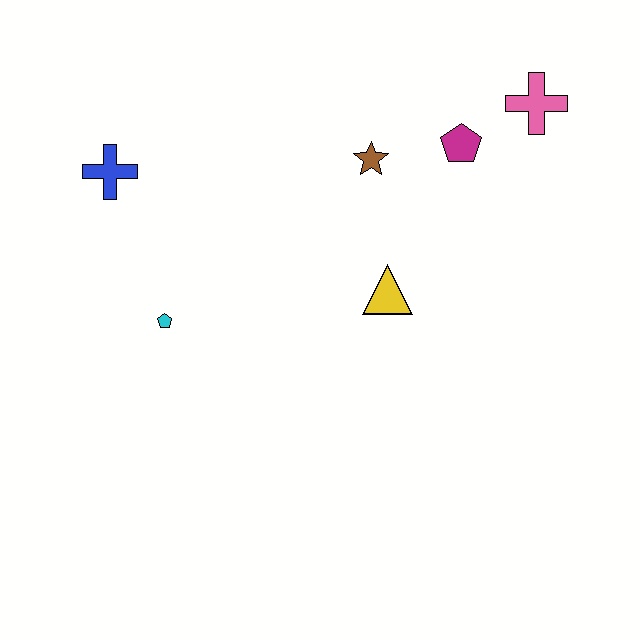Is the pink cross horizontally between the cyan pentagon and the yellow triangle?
No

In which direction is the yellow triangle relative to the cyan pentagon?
The yellow triangle is to the right of the cyan pentagon.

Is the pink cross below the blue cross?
No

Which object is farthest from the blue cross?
The pink cross is farthest from the blue cross.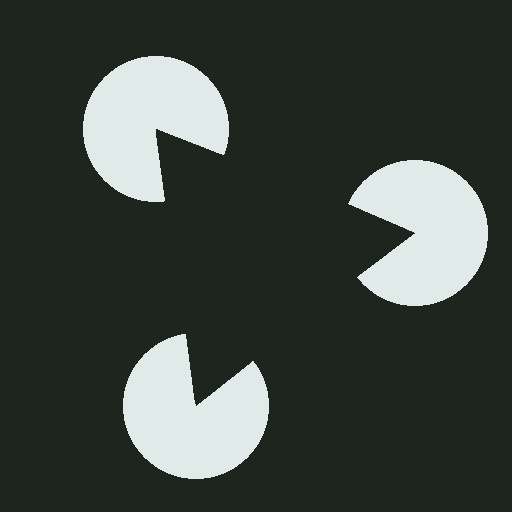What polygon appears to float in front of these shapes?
An illusory triangle — its edges are inferred from the aligned wedge cuts in the pac-man discs, not physically drawn.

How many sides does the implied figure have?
3 sides.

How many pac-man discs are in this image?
There are 3 — one at each vertex of the illusory triangle.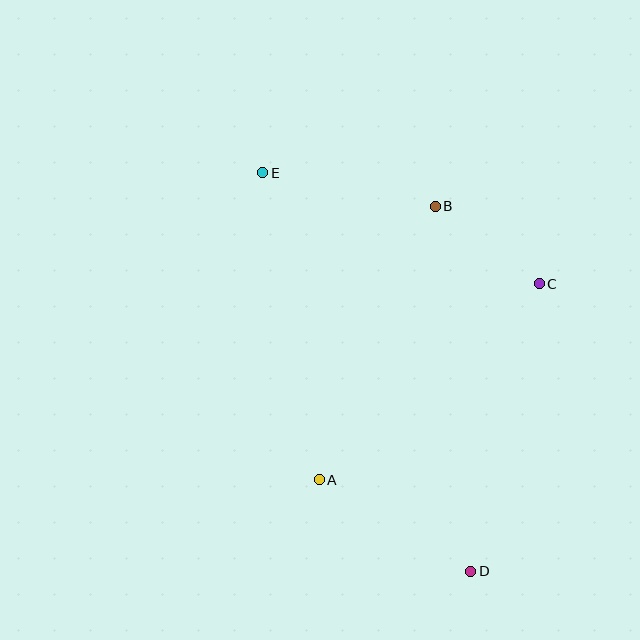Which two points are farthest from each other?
Points D and E are farthest from each other.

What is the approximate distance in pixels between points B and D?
The distance between B and D is approximately 366 pixels.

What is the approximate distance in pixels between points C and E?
The distance between C and E is approximately 298 pixels.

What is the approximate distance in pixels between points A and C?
The distance between A and C is approximately 295 pixels.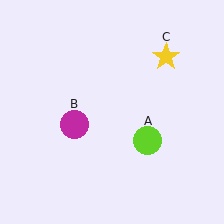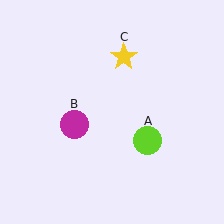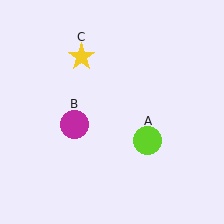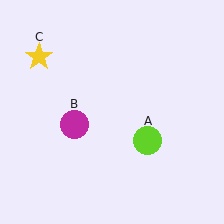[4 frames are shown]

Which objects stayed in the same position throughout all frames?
Lime circle (object A) and magenta circle (object B) remained stationary.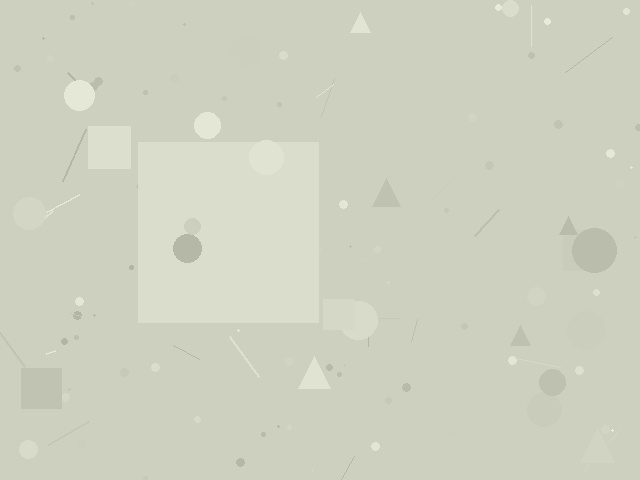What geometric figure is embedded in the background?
A square is embedded in the background.